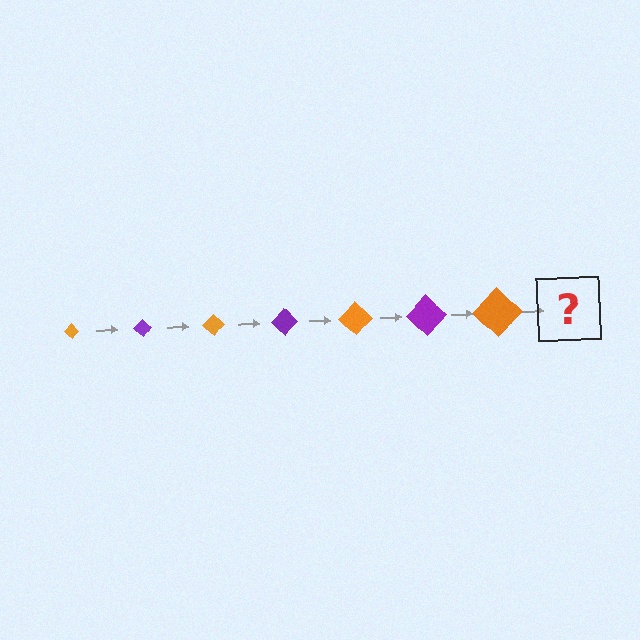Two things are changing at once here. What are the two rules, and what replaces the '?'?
The two rules are that the diamond grows larger each step and the color cycles through orange and purple. The '?' should be a purple diamond, larger than the previous one.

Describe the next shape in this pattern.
It should be a purple diamond, larger than the previous one.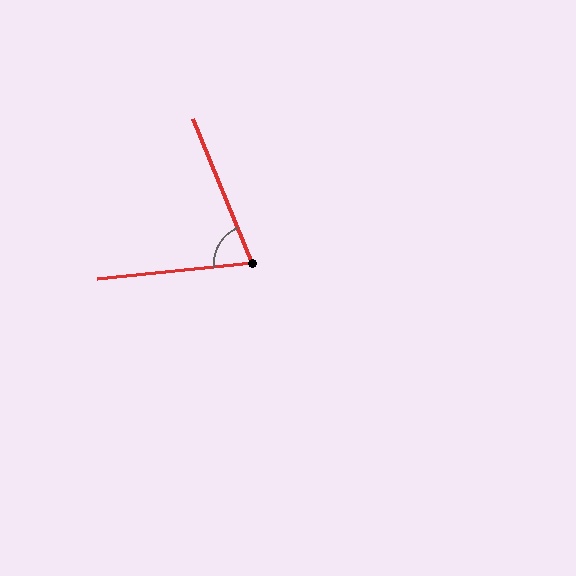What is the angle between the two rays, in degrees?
Approximately 74 degrees.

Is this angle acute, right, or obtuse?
It is acute.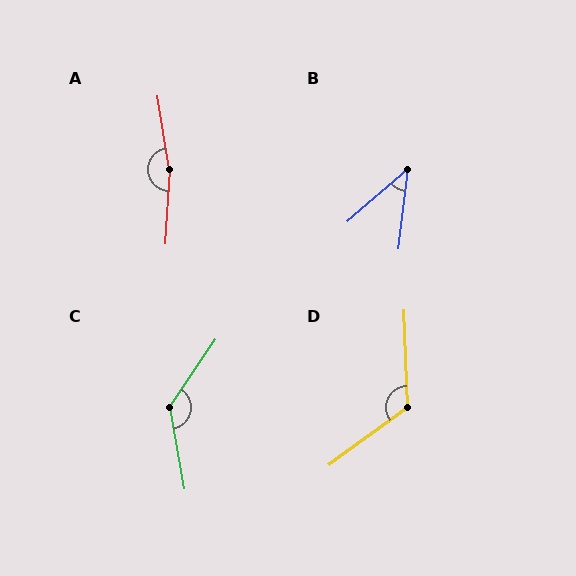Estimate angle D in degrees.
Approximately 124 degrees.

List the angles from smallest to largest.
B (43°), D (124°), C (136°), A (168°).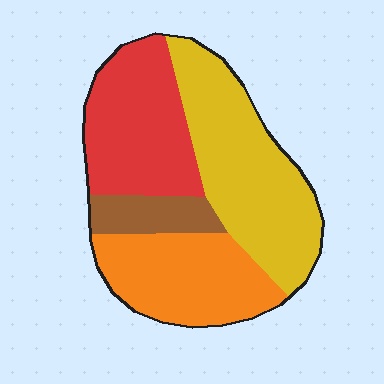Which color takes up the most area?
Yellow, at roughly 35%.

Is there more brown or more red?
Red.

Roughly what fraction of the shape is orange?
Orange takes up between a quarter and a half of the shape.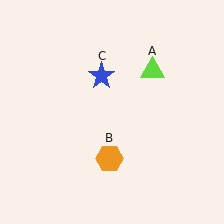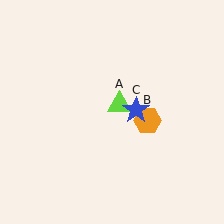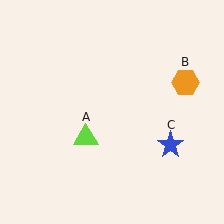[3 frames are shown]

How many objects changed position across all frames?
3 objects changed position: lime triangle (object A), orange hexagon (object B), blue star (object C).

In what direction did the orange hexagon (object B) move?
The orange hexagon (object B) moved up and to the right.